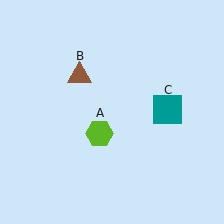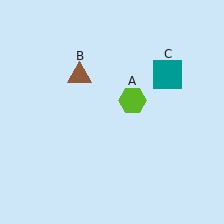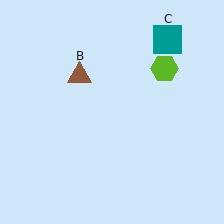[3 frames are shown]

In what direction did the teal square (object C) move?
The teal square (object C) moved up.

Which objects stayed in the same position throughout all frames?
Brown triangle (object B) remained stationary.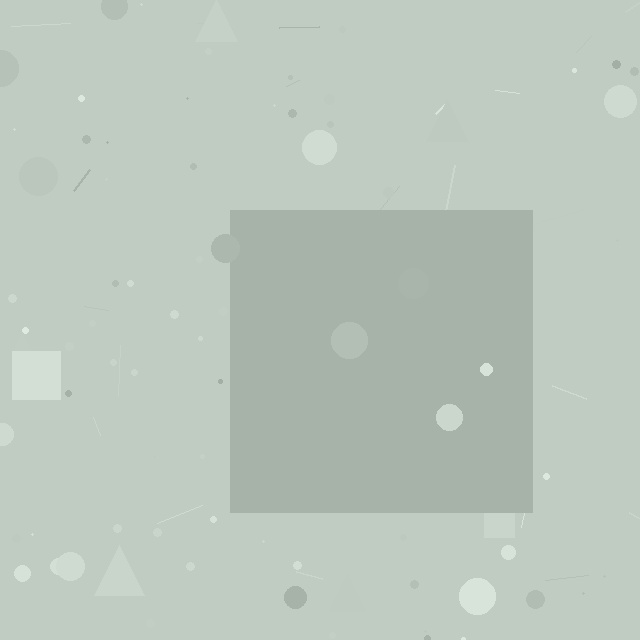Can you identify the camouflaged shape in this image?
The camouflaged shape is a square.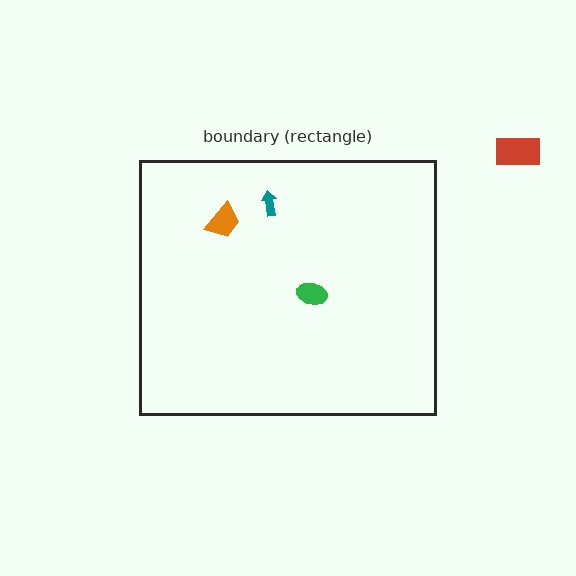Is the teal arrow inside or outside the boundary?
Inside.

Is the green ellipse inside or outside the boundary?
Inside.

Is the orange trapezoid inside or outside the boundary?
Inside.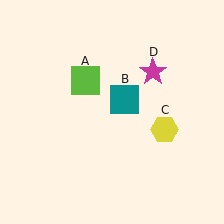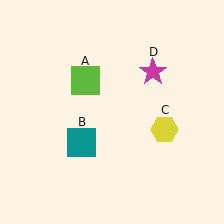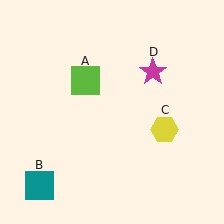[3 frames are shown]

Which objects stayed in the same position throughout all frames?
Lime square (object A) and yellow hexagon (object C) and magenta star (object D) remained stationary.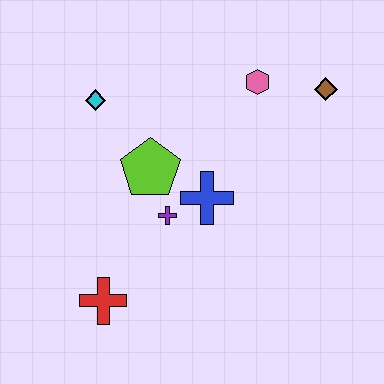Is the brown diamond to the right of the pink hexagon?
Yes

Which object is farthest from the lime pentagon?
The brown diamond is farthest from the lime pentagon.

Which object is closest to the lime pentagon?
The purple cross is closest to the lime pentagon.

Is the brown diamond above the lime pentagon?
Yes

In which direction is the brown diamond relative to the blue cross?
The brown diamond is to the right of the blue cross.